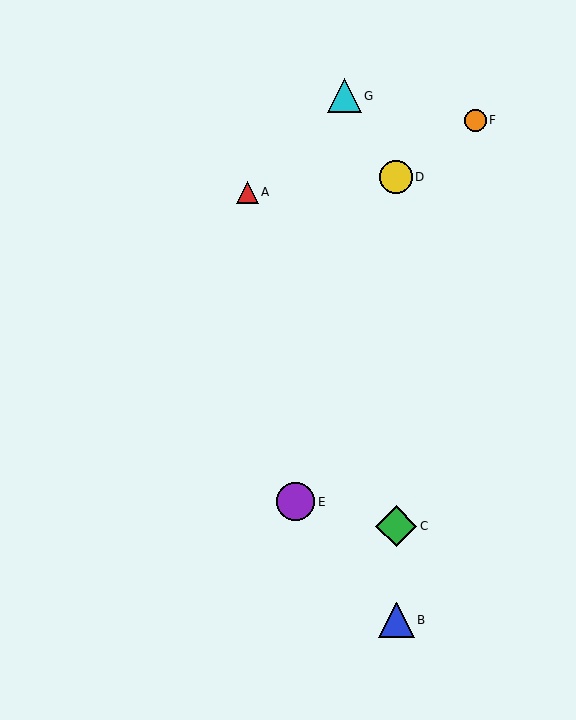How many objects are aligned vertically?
3 objects (B, C, D) are aligned vertically.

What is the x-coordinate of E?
Object E is at x≈296.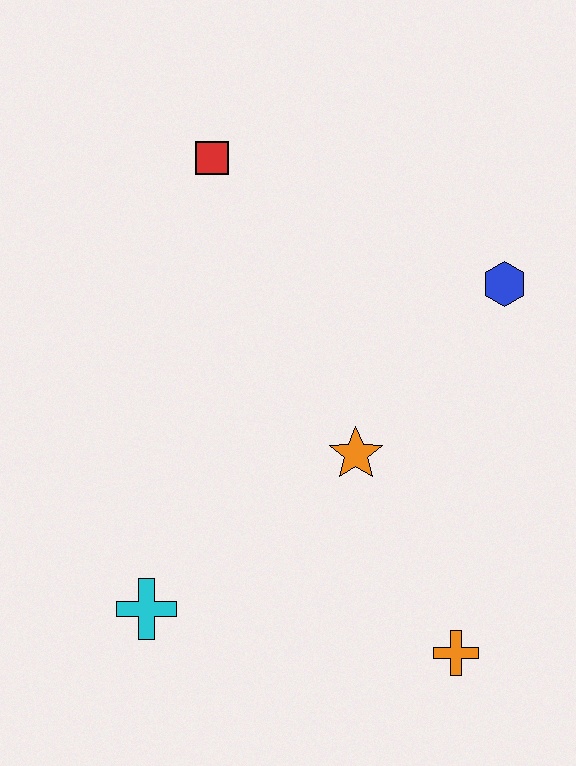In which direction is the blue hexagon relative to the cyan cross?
The blue hexagon is to the right of the cyan cross.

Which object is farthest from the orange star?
The red square is farthest from the orange star.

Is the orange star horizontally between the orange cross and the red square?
Yes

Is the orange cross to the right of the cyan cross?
Yes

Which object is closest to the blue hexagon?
The orange star is closest to the blue hexagon.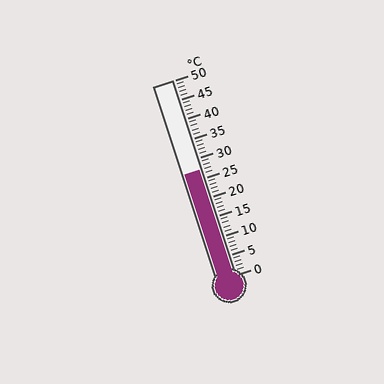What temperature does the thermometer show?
The thermometer shows approximately 27°C.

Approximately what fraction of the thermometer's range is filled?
The thermometer is filled to approximately 55% of its range.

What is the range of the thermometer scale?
The thermometer scale ranges from 0°C to 50°C.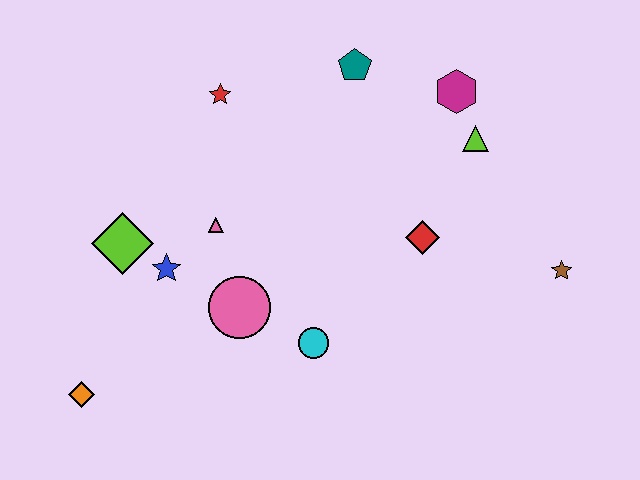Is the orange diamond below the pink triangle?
Yes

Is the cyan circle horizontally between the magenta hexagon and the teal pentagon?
No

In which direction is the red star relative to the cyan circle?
The red star is above the cyan circle.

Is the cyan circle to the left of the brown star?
Yes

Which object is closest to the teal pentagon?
The magenta hexagon is closest to the teal pentagon.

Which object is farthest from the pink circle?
The brown star is farthest from the pink circle.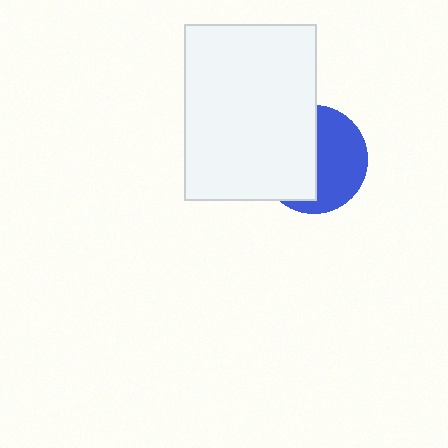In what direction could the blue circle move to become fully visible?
The blue circle could move right. That would shift it out from behind the white rectangle entirely.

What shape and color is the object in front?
The object in front is a white rectangle.